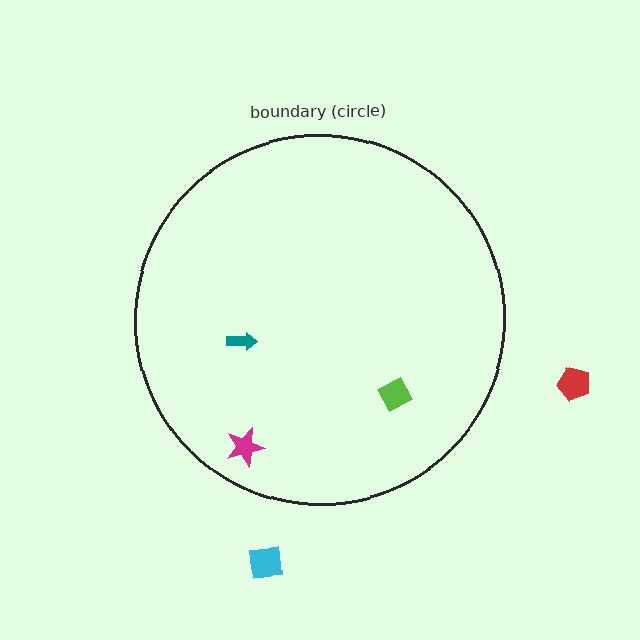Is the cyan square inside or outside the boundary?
Outside.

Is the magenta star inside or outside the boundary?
Inside.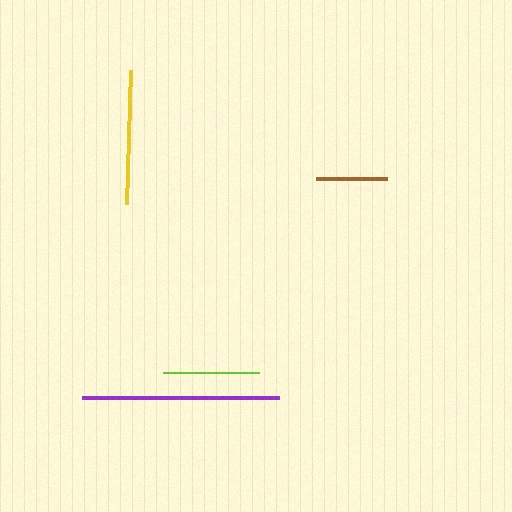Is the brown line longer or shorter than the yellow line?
The yellow line is longer than the brown line.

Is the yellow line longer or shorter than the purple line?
The purple line is longer than the yellow line.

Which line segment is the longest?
The purple line is the longest at approximately 197 pixels.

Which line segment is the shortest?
The brown line is the shortest at approximately 71 pixels.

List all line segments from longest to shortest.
From longest to shortest: purple, yellow, lime, brown.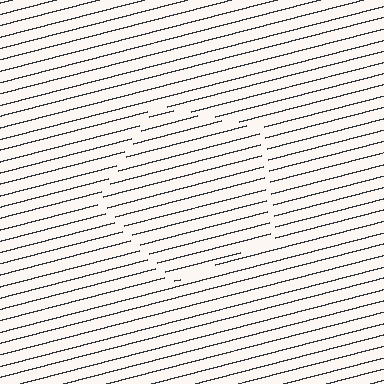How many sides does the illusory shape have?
5 sides — the line-ends trace a pentagon.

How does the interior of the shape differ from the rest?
The interior of the shape contains the same grating, shifted by half a period — the contour is defined by the phase discontinuity where line-ends from the inner and outer gratings abut.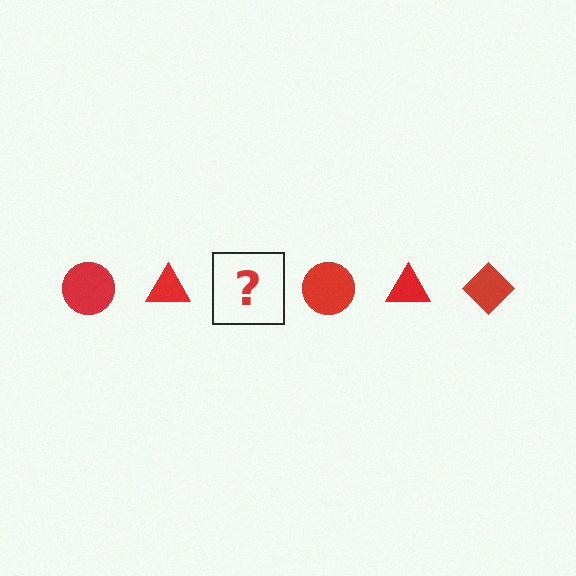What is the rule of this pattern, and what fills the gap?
The rule is that the pattern cycles through circle, triangle, diamond shapes in red. The gap should be filled with a red diamond.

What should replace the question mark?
The question mark should be replaced with a red diamond.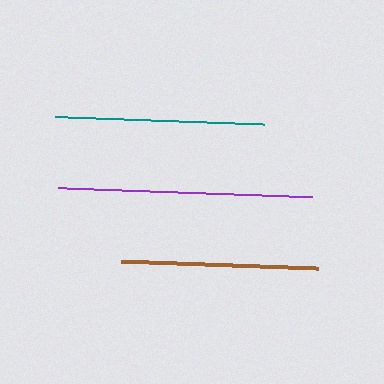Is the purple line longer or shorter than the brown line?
The purple line is longer than the brown line.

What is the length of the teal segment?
The teal segment is approximately 210 pixels long.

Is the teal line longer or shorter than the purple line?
The purple line is longer than the teal line.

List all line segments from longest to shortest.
From longest to shortest: purple, teal, brown.